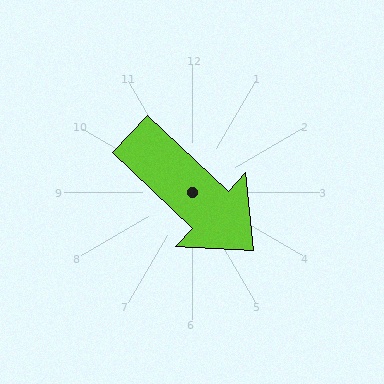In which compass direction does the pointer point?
Southeast.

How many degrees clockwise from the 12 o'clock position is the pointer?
Approximately 133 degrees.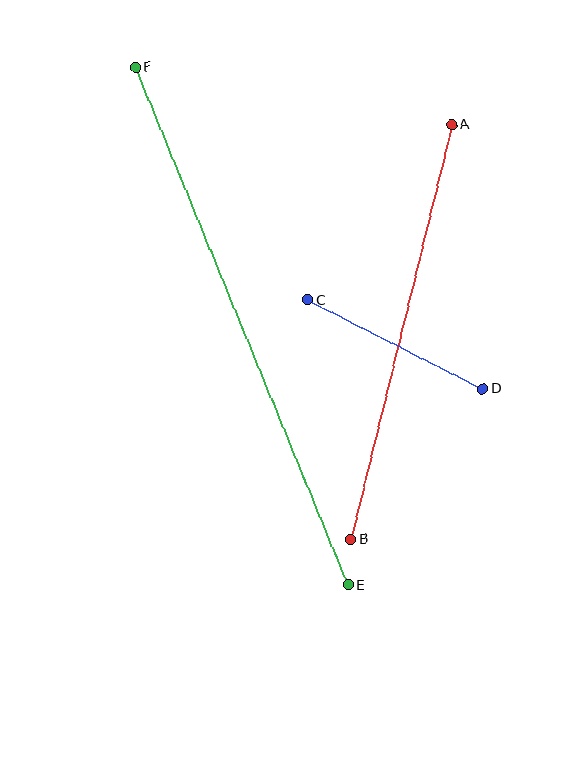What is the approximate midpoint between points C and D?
The midpoint is at approximately (396, 344) pixels.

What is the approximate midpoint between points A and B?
The midpoint is at approximately (401, 332) pixels.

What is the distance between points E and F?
The distance is approximately 560 pixels.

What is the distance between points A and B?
The distance is approximately 426 pixels.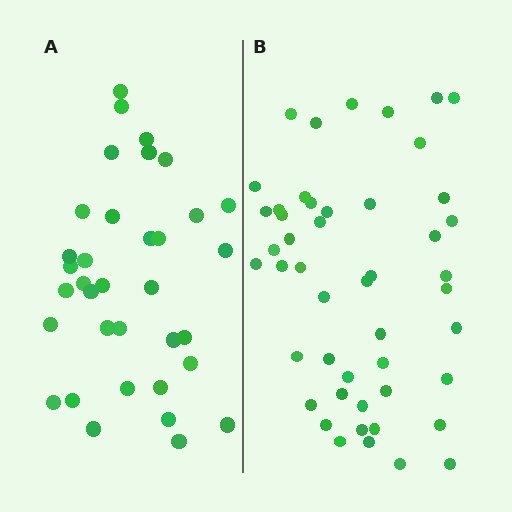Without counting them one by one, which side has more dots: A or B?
Region B (the right region) has more dots.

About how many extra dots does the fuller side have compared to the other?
Region B has approximately 15 more dots than region A.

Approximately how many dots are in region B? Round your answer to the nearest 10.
About 50 dots. (The exact count is 48, which rounds to 50.)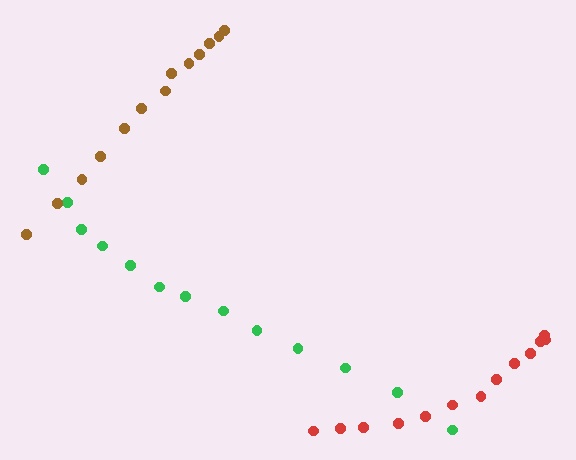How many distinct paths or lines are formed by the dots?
There are 3 distinct paths.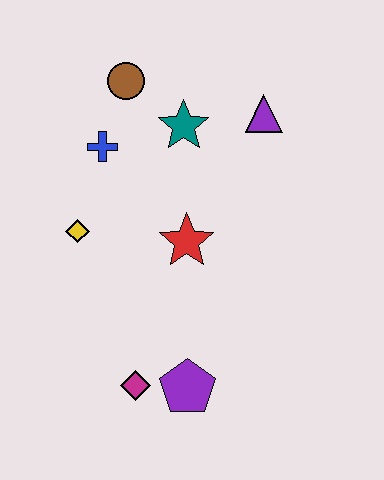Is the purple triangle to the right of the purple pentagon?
Yes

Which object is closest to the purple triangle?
The teal star is closest to the purple triangle.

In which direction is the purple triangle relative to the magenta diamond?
The purple triangle is above the magenta diamond.